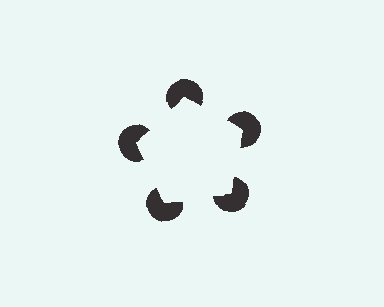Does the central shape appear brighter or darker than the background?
It typically appears slightly brighter than the background, even though no actual brightness change is drawn.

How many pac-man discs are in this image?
There are 5 — one at each vertex of the illusory pentagon.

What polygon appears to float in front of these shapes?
An illusory pentagon — its edges are inferred from the aligned wedge cuts in the pac-man discs, not physically drawn.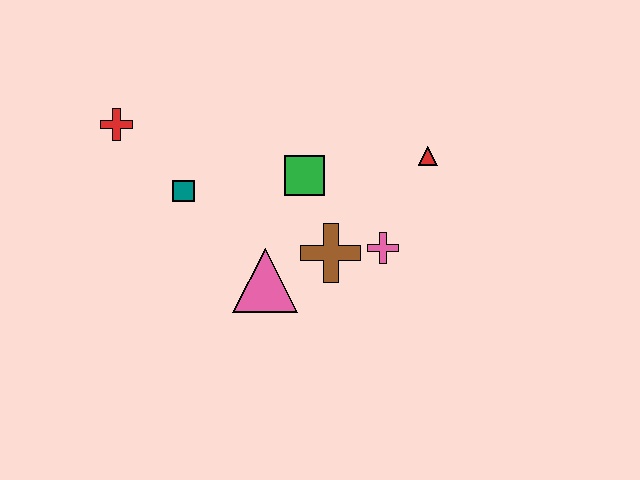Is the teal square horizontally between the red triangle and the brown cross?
No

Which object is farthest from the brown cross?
The red cross is farthest from the brown cross.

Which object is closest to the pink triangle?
The brown cross is closest to the pink triangle.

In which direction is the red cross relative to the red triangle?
The red cross is to the left of the red triangle.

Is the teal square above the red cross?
No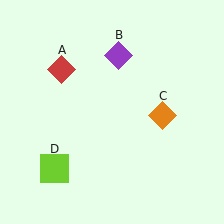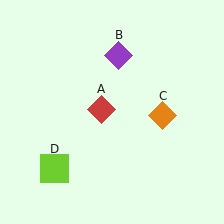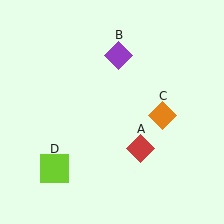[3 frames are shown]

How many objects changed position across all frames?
1 object changed position: red diamond (object A).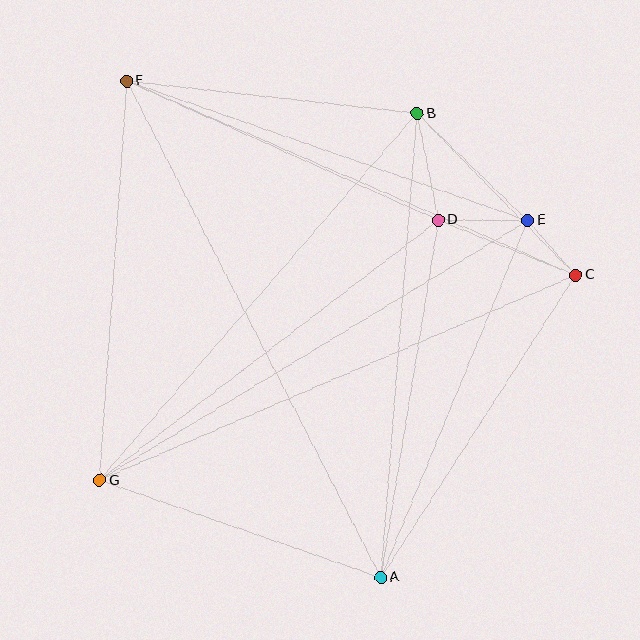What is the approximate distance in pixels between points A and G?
The distance between A and G is approximately 297 pixels.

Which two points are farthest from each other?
Points A and F are farthest from each other.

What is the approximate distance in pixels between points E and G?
The distance between E and G is approximately 501 pixels.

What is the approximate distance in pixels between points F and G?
The distance between F and G is approximately 400 pixels.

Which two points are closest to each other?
Points C and E are closest to each other.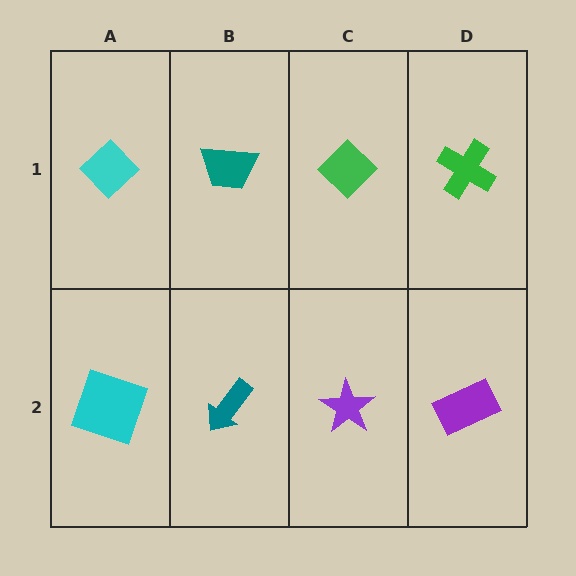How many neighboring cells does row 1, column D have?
2.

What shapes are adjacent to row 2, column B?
A teal trapezoid (row 1, column B), a cyan square (row 2, column A), a purple star (row 2, column C).